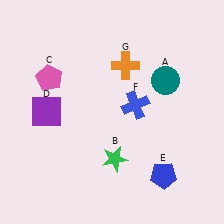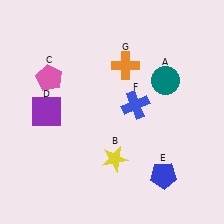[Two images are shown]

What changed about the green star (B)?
In Image 1, B is green. In Image 2, it changed to yellow.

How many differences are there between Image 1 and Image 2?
There is 1 difference between the two images.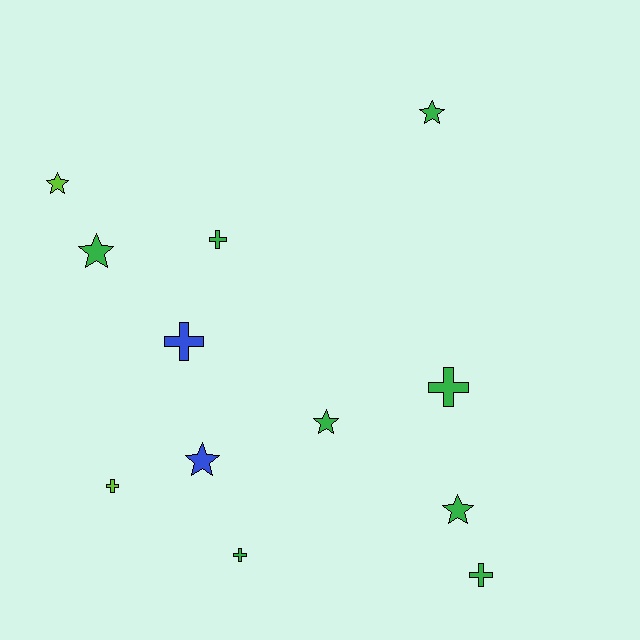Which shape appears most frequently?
Cross, with 6 objects.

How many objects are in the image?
There are 12 objects.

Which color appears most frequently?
Green, with 8 objects.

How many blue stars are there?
There is 1 blue star.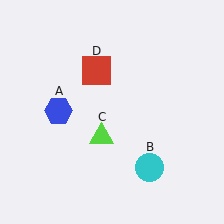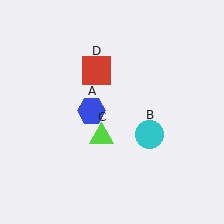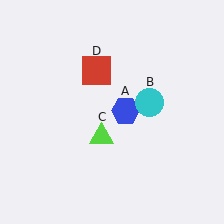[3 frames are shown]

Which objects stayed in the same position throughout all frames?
Lime triangle (object C) and red square (object D) remained stationary.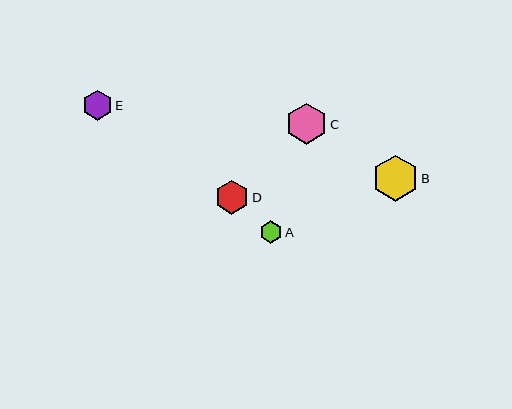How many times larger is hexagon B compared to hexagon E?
Hexagon B is approximately 1.5 times the size of hexagon E.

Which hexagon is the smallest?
Hexagon A is the smallest with a size of approximately 22 pixels.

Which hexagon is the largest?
Hexagon B is the largest with a size of approximately 46 pixels.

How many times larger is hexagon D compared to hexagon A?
Hexagon D is approximately 1.5 times the size of hexagon A.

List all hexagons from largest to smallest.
From largest to smallest: B, C, D, E, A.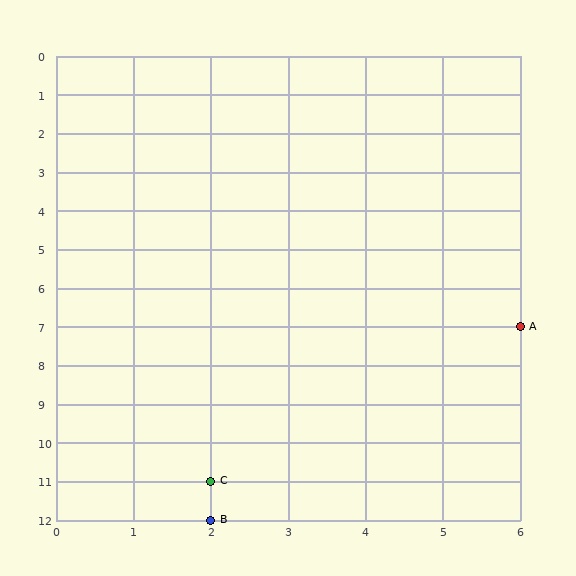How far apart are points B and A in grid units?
Points B and A are 4 columns and 5 rows apart (about 6.4 grid units diagonally).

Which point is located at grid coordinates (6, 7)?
Point A is at (6, 7).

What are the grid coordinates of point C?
Point C is at grid coordinates (2, 11).